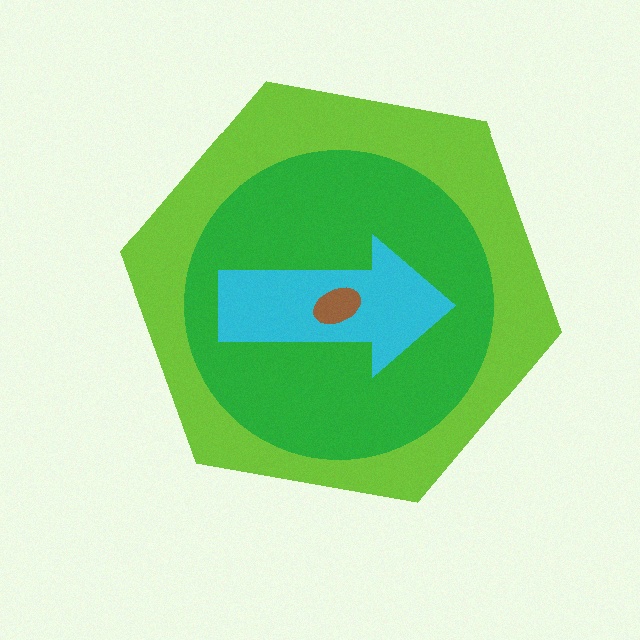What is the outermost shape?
The lime hexagon.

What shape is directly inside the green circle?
The cyan arrow.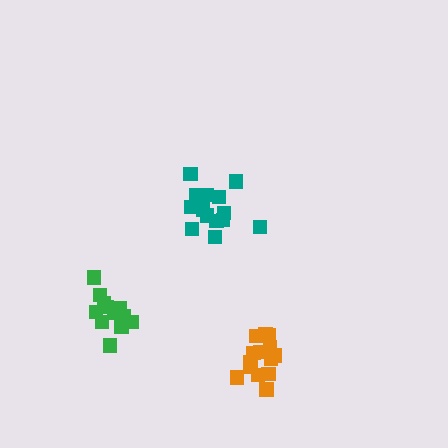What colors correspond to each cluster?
The clusters are colored: orange, green, teal.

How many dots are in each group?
Group 1: 14 dots, Group 2: 13 dots, Group 3: 14 dots (41 total).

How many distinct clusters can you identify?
There are 3 distinct clusters.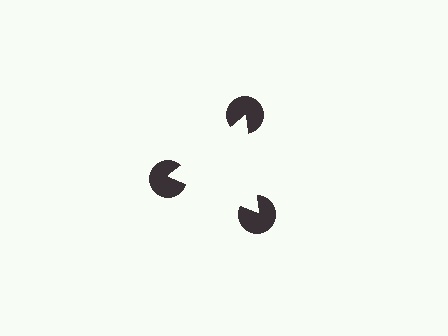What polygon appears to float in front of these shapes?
An illusory triangle — its edges are inferred from the aligned wedge cuts in the pac-man discs, not physically drawn.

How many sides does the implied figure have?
3 sides.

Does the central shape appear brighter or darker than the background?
It typically appears slightly brighter than the background, even though no actual brightness change is drawn.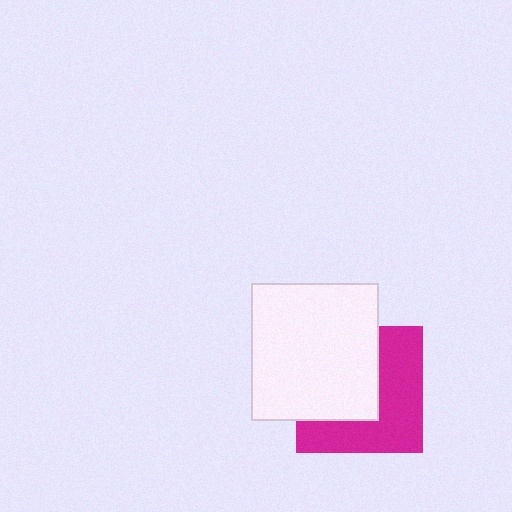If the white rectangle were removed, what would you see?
You would see the complete magenta square.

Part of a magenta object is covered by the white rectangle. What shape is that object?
It is a square.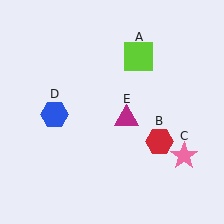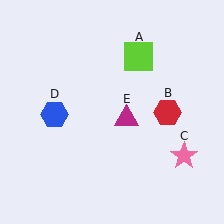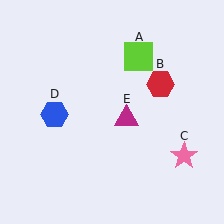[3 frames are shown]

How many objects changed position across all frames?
1 object changed position: red hexagon (object B).